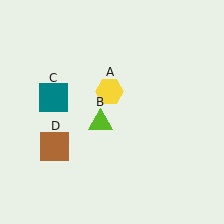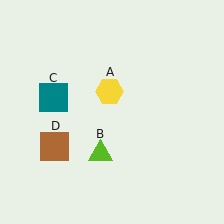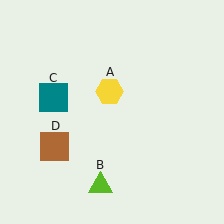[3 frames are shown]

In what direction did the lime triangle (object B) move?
The lime triangle (object B) moved down.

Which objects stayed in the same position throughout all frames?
Yellow hexagon (object A) and teal square (object C) and brown square (object D) remained stationary.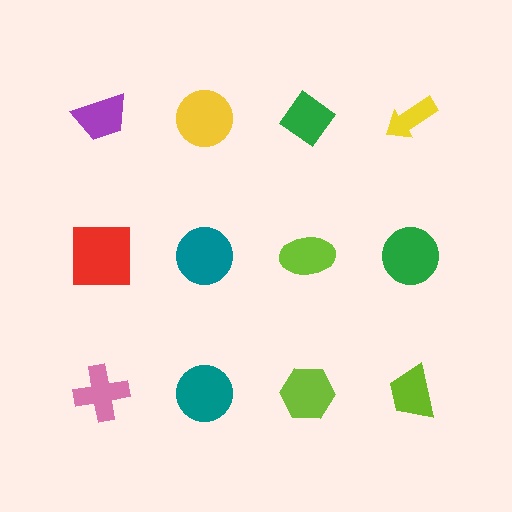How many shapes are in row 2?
4 shapes.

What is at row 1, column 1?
A purple trapezoid.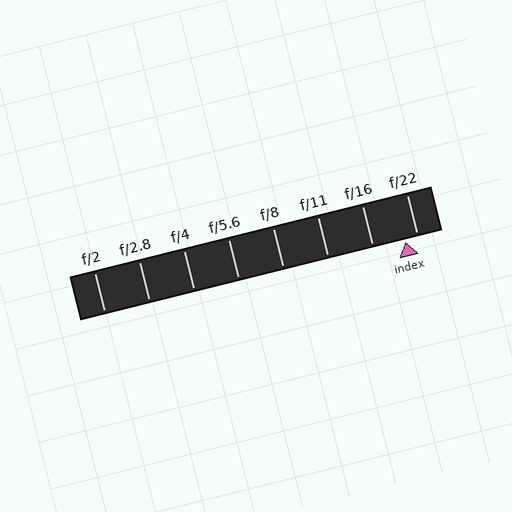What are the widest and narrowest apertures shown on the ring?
The widest aperture shown is f/2 and the narrowest is f/22.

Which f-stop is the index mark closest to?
The index mark is closest to f/22.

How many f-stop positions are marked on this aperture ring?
There are 8 f-stop positions marked.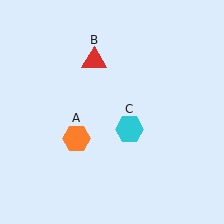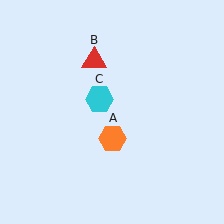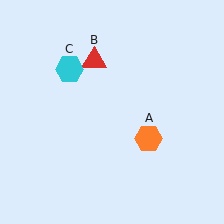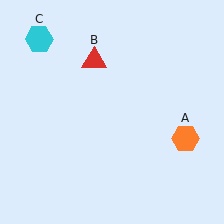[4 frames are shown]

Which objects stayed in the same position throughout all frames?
Red triangle (object B) remained stationary.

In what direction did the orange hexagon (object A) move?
The orange hexagon (object A) moved right.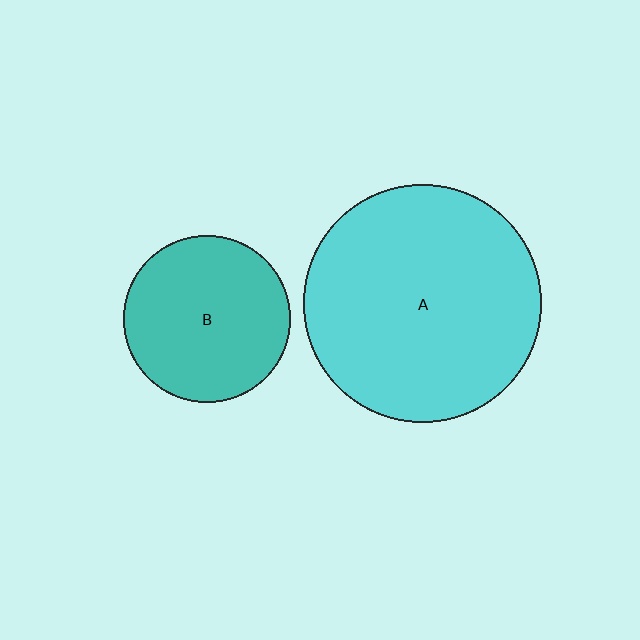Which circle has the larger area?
Circle A (cyan).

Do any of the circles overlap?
No, none of the circles overlap.